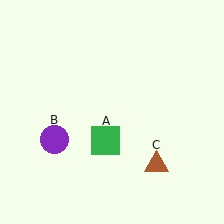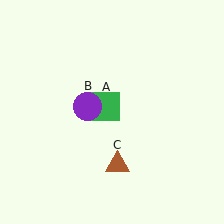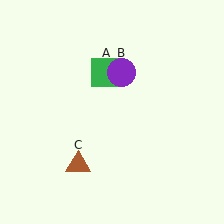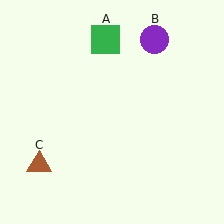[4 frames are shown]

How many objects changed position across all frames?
3 objects changed position: green square (object A), purple circle (object B), brown triangle (object C).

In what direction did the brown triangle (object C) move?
The brown triangle (object C) moved left.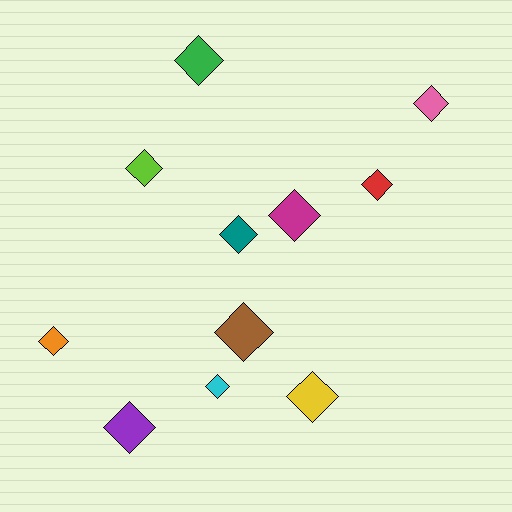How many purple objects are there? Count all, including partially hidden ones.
There is 1 purple object.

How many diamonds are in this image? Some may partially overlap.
There are 11 diamonds.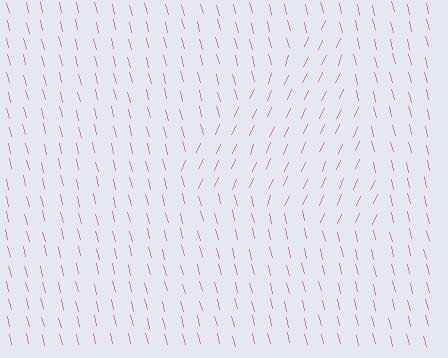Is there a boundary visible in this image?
Yes, there is a texture boundary formed by a change in line orientation.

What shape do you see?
I see a triangle.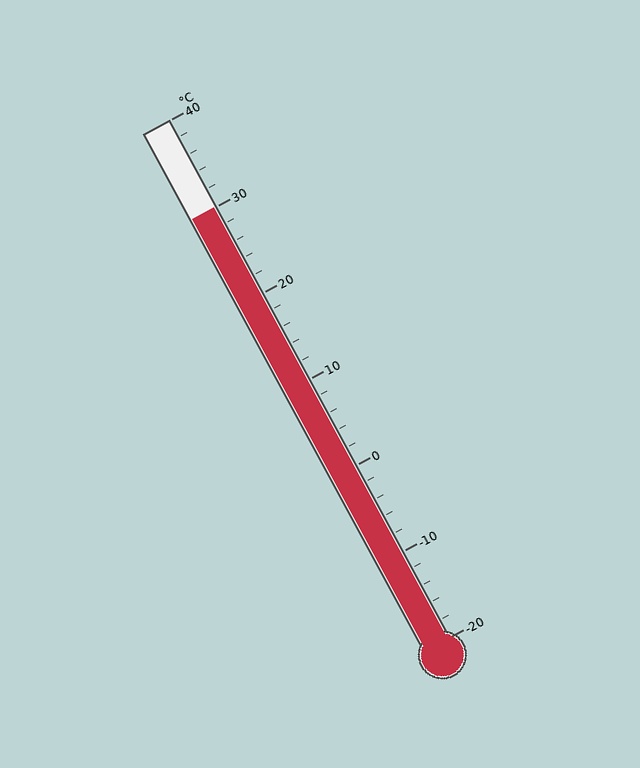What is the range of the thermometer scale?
The thermometer scale ranges from -20°C to 40°C.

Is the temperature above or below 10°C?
The temperature is above 10°C.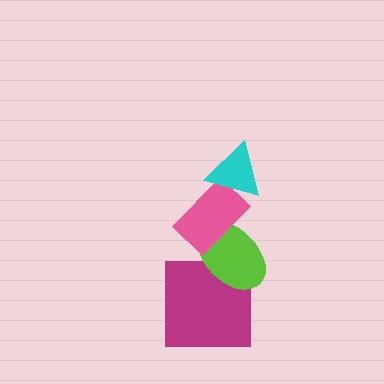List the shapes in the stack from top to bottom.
From top to bottom: the cyan triangle, the pink rectangle, the lime ellipse, the magenta square.